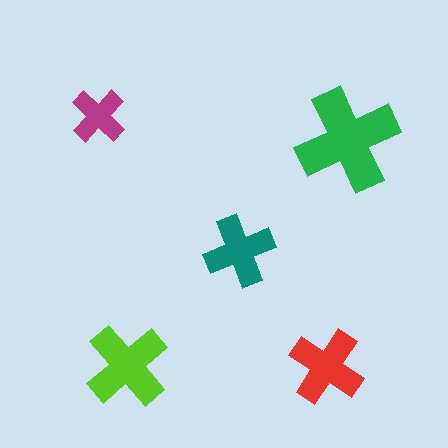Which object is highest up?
The magenta cross is topmost.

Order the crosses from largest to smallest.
the green one, the lime one, the red one, the teal one, the magenta one.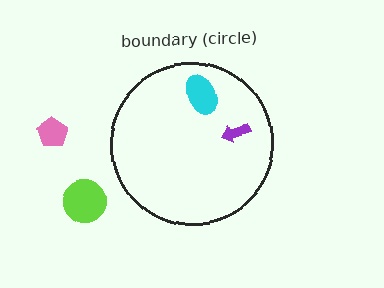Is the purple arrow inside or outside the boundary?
Inside.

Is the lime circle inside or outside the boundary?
Outside.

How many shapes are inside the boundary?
2 inside, 2 outside.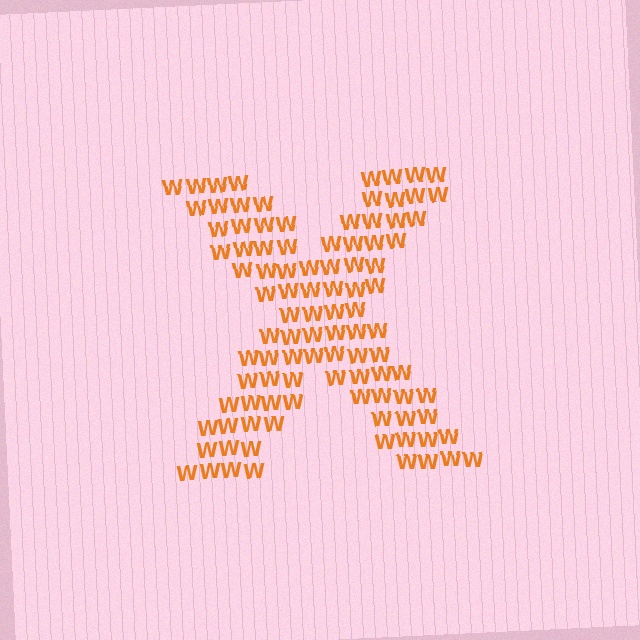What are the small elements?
The small elements are letter W's.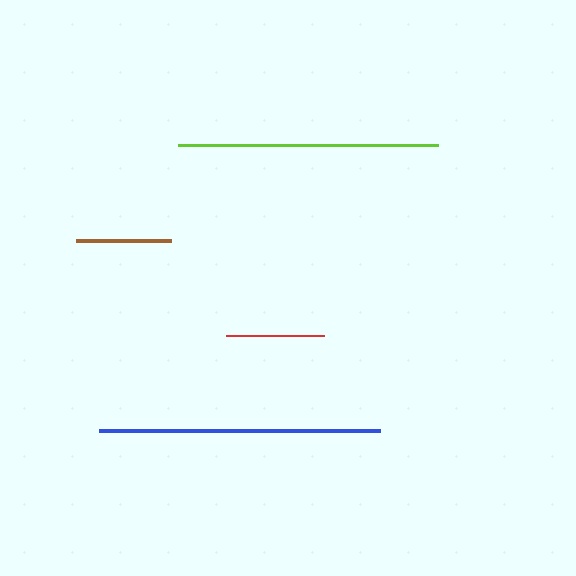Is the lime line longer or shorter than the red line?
The lime line is longer than the red line.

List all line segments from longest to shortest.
From longest to shortest: blue, lime, red, brown.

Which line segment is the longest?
The blue line is the longest at approximately 281 pixels.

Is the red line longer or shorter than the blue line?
The blue line is longer than the red line.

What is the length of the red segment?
The red segment is approximately 98 pixels long.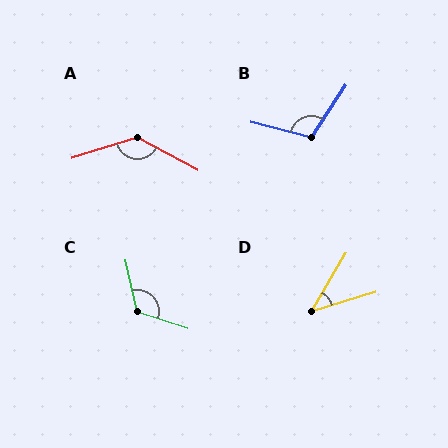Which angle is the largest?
A, at approximately 134 degrees.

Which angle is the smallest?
D, at approximately 43 degrees.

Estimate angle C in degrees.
Approximately 121 degrees.